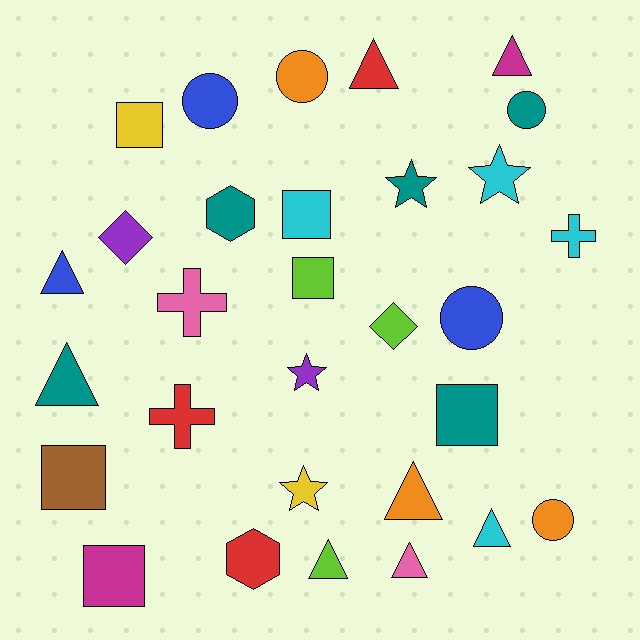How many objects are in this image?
There are 30 objects.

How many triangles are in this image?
There are 8 triangles.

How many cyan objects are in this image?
There are 4 cyan objects.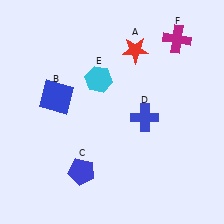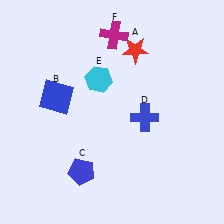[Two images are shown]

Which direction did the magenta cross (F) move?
The magenta cross (F) moved left.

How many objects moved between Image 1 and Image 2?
1 object moved between the two images.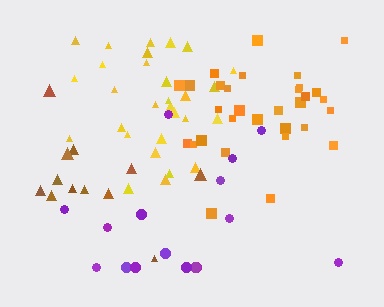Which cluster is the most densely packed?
Yellow.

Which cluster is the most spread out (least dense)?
Purple.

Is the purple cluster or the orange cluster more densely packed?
Orange.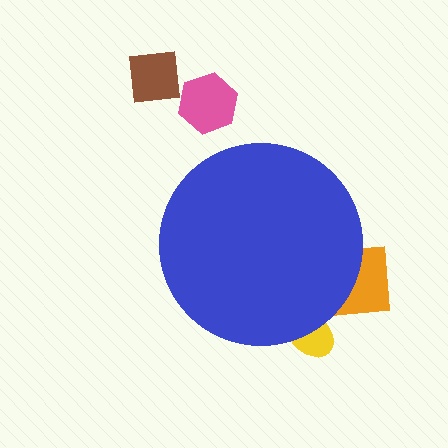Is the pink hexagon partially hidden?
No, the pink hexagon is fully visible.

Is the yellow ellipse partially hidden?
Yes, the yellow ellipse is partially hidden behind the blue circle.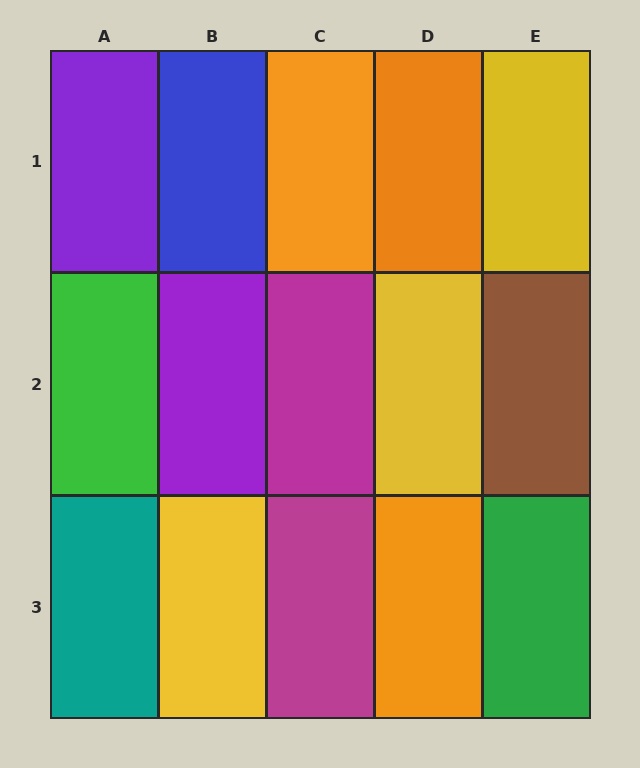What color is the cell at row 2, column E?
Brown.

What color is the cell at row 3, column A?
Teal.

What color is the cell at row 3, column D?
Orange.